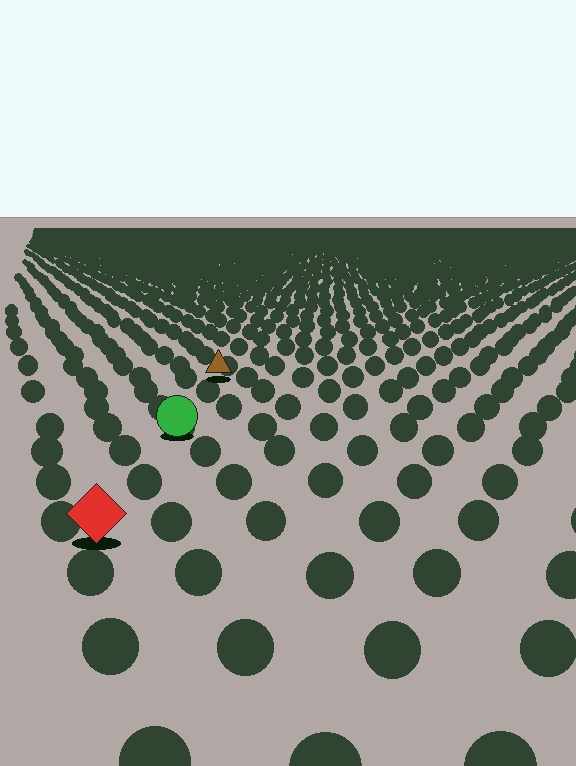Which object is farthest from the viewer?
The brown triangle is farthest from the viewer. It appears smaller and the ground texture around it is denser.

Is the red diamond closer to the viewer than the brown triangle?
Yes. The red diamond is closer — you can tell from the texture gradient: the ground texture is coarser near it.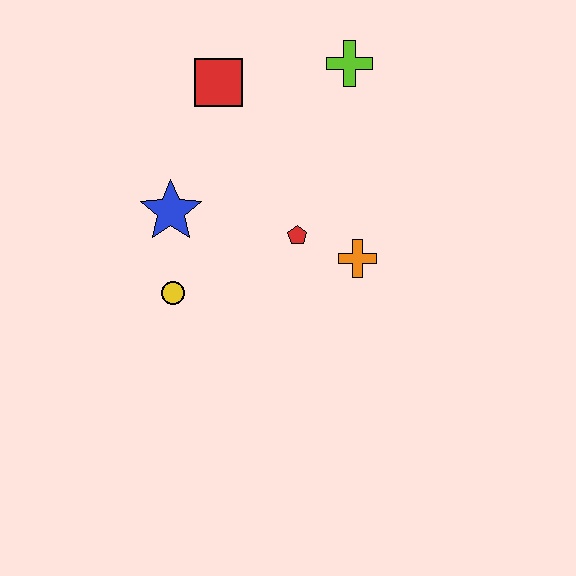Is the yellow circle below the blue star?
Yes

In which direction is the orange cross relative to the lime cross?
The orange cross is below the lime cross.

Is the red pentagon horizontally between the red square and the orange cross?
Yes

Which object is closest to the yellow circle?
The blue star is closest to the yellow circle.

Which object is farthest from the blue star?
The lime cross is farthest from the blue star.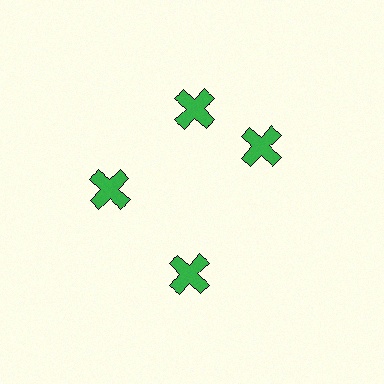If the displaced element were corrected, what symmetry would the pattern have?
It would have 4-fold rotational symmetry — the pattern would map onto itself every 90 degrees.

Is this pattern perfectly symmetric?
No. The 4 green crosses are arranged in a ring, but one element near the 3 o'clock position is rotated out of alignment along the ring, breaking the 4-fold rotational symmetry.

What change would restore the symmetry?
The symmetry would be restored by rotating it back into even spacing with its neighbors so that all 4 crosses sit at equal angles and equal distance from the center.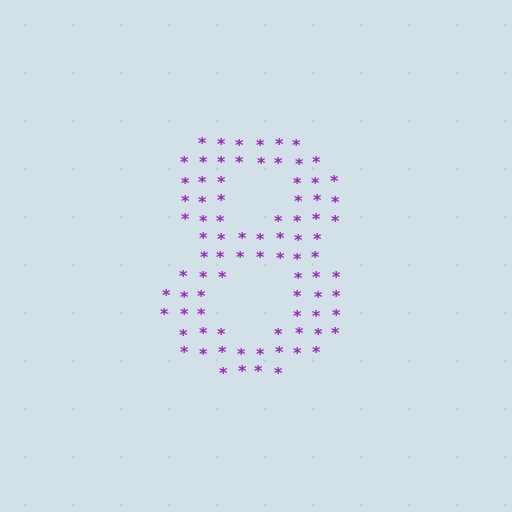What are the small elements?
The small elements are asterisks.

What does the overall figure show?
The overall figure shows the digit 8.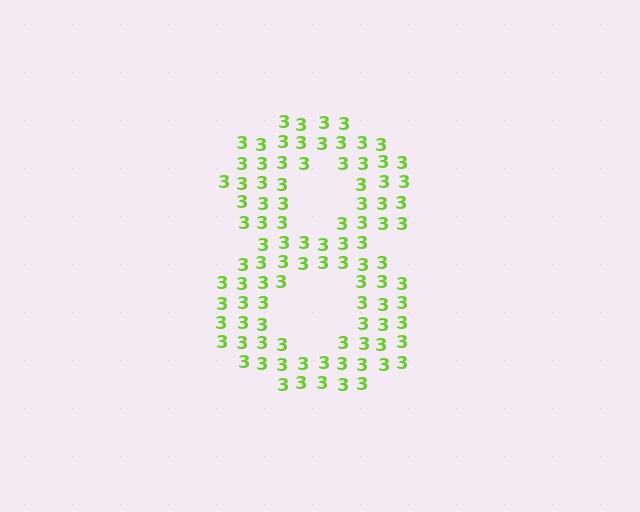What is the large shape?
The large shape is the digit 8.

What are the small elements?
The small elements are digit 3's.